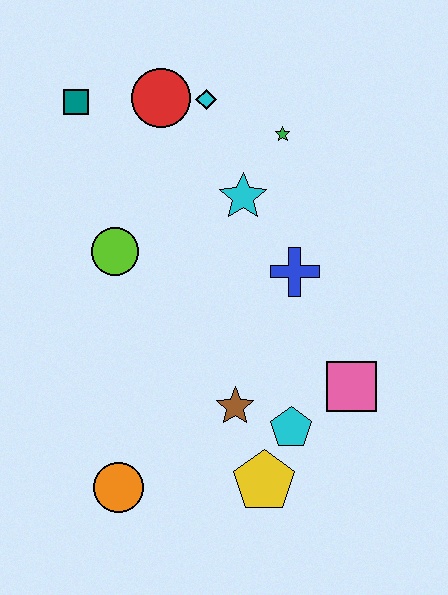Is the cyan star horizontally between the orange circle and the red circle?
No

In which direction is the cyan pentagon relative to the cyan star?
The cyan pentagon is below the cyan star.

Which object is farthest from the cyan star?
The orange circle is farthest from the cyan star.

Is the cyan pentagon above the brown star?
No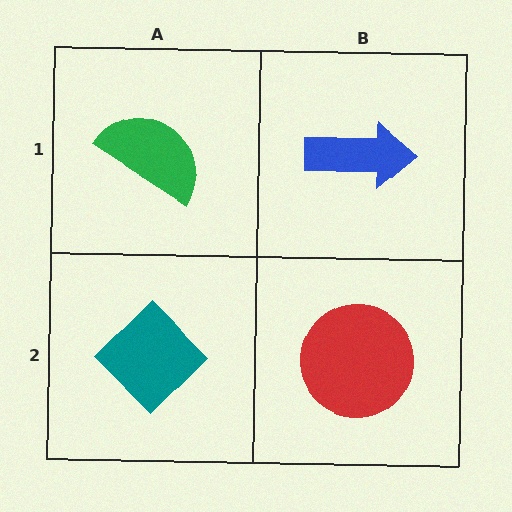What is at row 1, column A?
A green semicircle.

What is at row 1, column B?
A blue arrow.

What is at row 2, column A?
A teal diamond.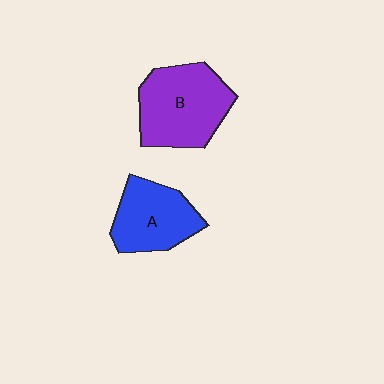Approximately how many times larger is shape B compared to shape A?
Approximately 1.3 times.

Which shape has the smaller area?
Shape A (blue).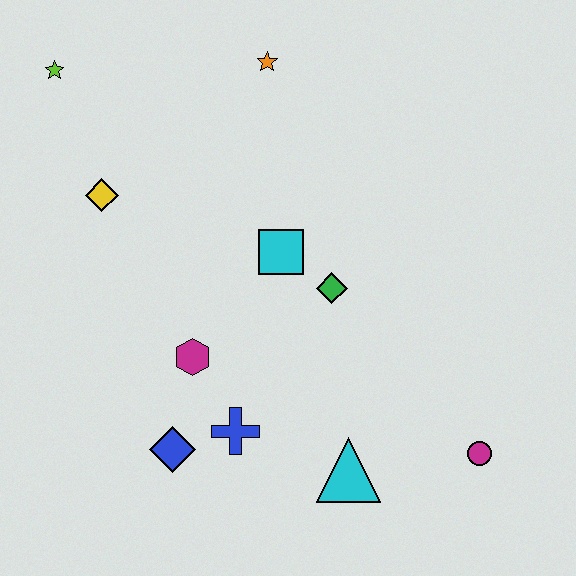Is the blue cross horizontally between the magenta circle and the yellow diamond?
Yes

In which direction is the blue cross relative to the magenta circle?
The blue cross is to the left of the magenta circle.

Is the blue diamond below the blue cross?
Yes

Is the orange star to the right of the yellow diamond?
Yes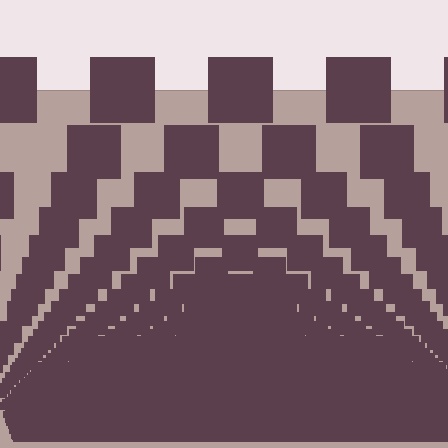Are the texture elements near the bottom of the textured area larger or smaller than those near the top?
Smaller. The gradient is inverted — elements near the bottom are smaller and denser.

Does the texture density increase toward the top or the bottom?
Density increases toward the bottom.